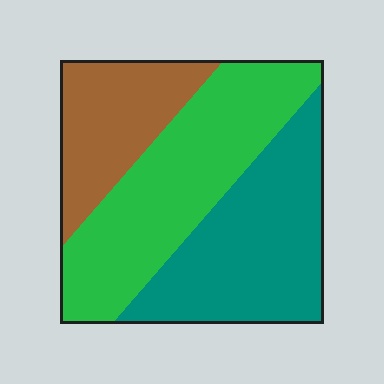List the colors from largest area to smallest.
From largest to smallest: green, teal, brown.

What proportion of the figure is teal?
Teal takes up between a third and a half of the figure.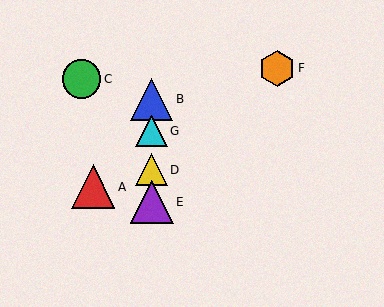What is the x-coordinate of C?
Object C is at x≈82.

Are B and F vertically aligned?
No, B is at x≈152 and F is at x≈277.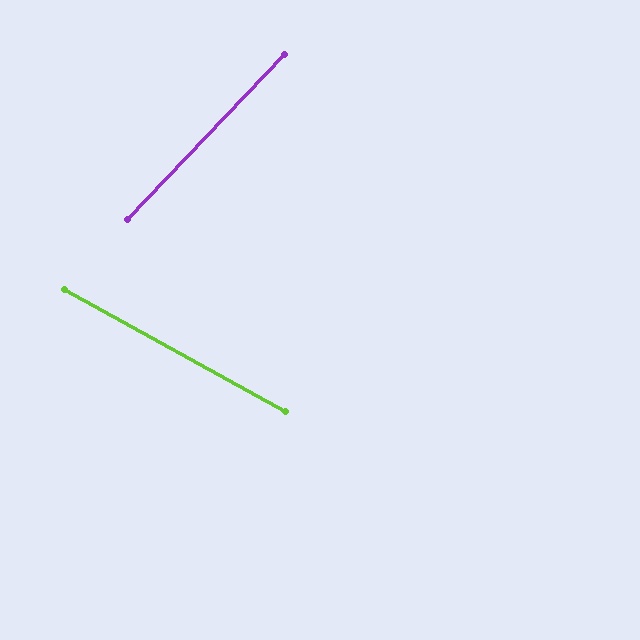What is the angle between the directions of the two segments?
Approximately 75 degrees.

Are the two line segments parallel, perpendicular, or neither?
Neither parallel nor perpendicular — they differ by about 75°.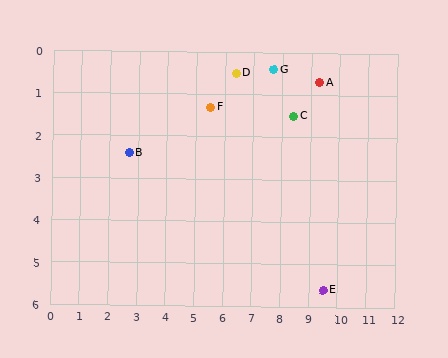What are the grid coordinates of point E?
Point E is at approximately (9.5, 5.6).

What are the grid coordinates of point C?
Point C is at approximately (8.4, 1.5).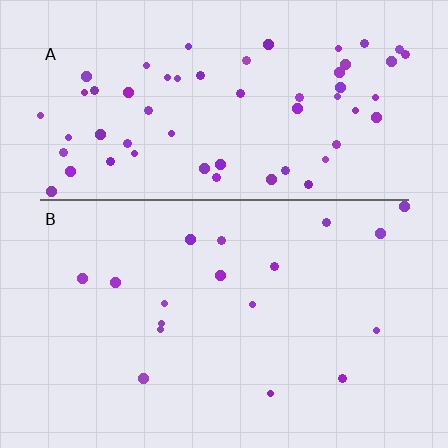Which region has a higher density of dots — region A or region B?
A (the top).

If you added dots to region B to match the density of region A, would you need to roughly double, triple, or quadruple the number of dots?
Approximately triple.